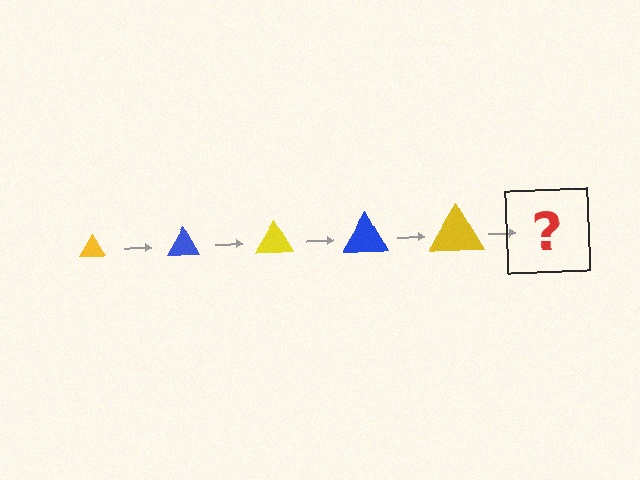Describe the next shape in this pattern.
It should be a blue triangle, larger than the previous one.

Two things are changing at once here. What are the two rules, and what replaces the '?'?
The two rules are that the triangle grows larger each step and the color cycles through yellow and blue. The '?' should be a blue triangle, larger than the previous one.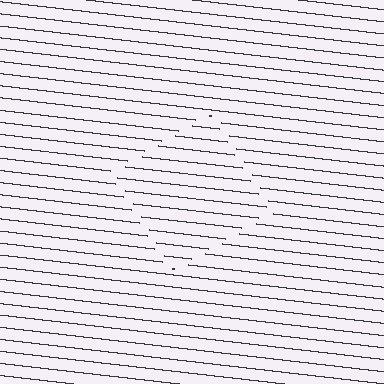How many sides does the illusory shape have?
4 sides — the line-ends trace a square.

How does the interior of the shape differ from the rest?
The interior of the shape contains the same grating, shifted by half a period — the contour is defined by the phase discontinuity where line-ends from the inner and outer gratings abut.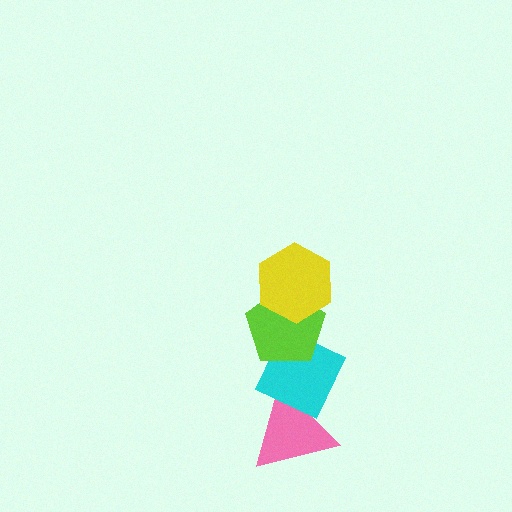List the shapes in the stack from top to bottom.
From top to bottom: the yellow hexagon, the lime pentagon, the cyan diamond, the pink triangle.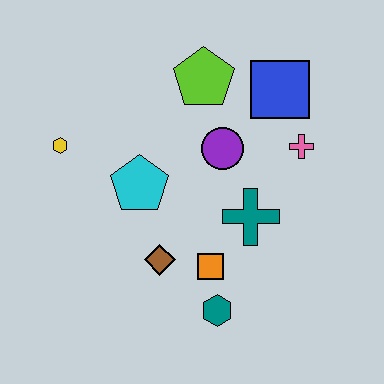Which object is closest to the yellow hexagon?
The cyan pentagon is closest to the yellow hexagon.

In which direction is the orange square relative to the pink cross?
The orange square is below the pink cross.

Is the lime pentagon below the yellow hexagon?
No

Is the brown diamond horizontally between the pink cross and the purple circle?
No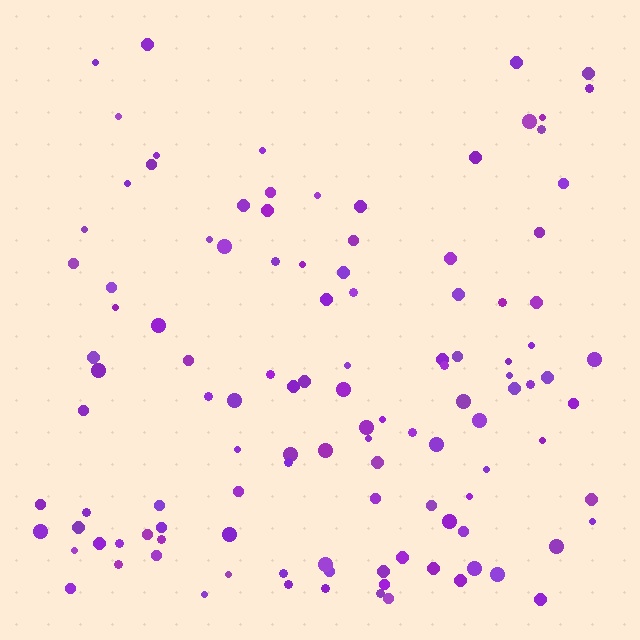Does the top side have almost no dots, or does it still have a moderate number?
Still a moderate number, just noticeably fewer than the bottom.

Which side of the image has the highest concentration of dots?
The bottom.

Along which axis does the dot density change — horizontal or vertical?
Vertical.